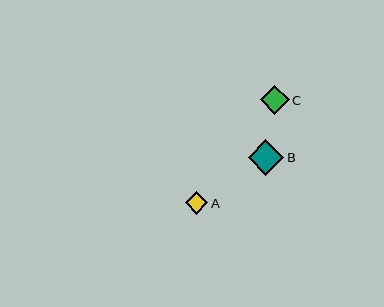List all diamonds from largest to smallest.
From largest to smallest: B, C, A.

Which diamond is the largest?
Diamond B is the largest with a size of approximately 35 pixels.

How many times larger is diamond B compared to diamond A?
Diamond B is approximately 1.6 times the size of diamond A.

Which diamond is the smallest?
Diamond A is the smallest with a size of approximately 22 pixels.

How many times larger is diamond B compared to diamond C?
Diamond B is approximately 1.2 times the size of diamond C.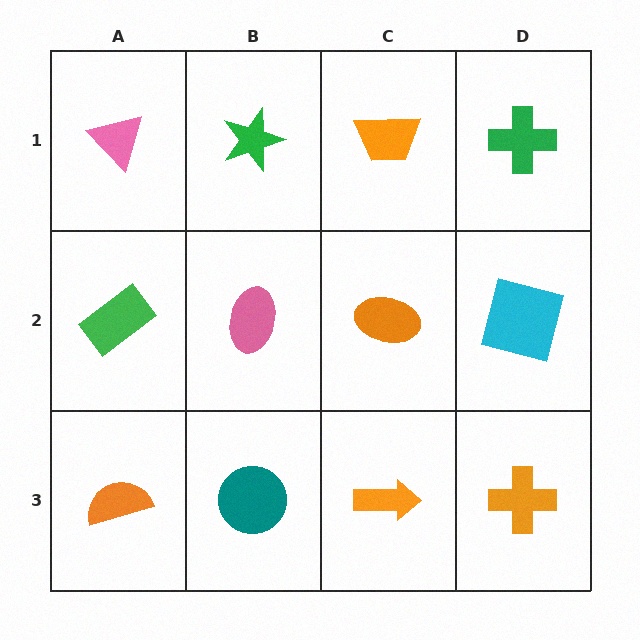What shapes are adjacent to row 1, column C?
An orange ellipse (row 2, column C), a green star (row 1, column B), a green cross (row 1, column D).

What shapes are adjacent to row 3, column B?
A pink ellipse (row 2, column B), an orange semicircle (row 3, column A), an orange arrow (row 3, column C).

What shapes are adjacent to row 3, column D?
A cyan square (row 2, column D), an orange arrow (row 3, column C).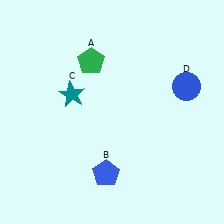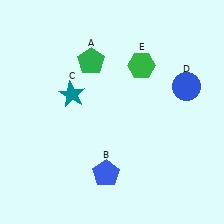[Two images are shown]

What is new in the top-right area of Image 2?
A green hexagon (E) was added in the top-right area of Image 2.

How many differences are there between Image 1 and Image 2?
There is 1 difference between the two images.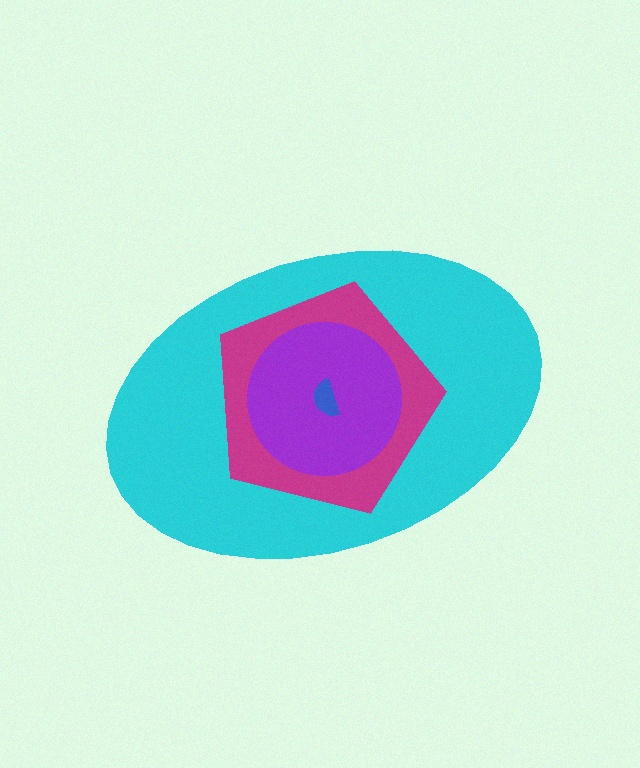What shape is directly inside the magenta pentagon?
The purple circle.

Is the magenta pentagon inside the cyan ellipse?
Yes.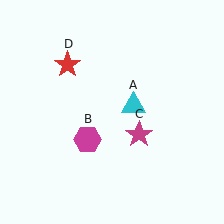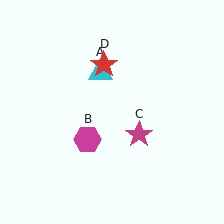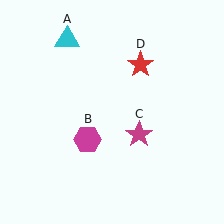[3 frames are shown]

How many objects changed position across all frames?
2 objects changed position: cyan triangle (object A), red star (object D).